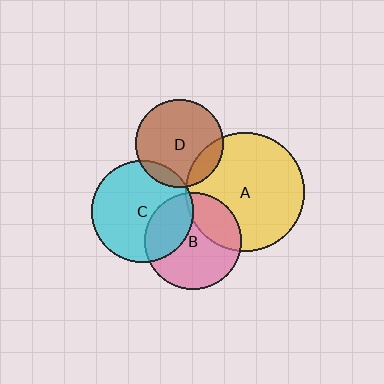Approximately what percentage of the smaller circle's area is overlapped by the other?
Approximately 10%.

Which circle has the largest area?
Circle A (yellow).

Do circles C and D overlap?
Yes.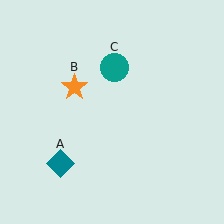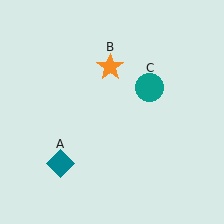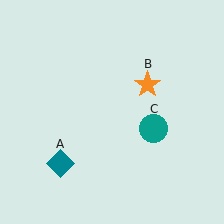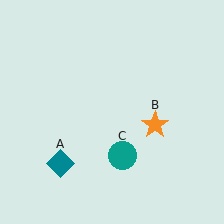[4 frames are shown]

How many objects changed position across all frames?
2 objects changed position: orange star (object B), teal circle (object C).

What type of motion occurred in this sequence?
The orange star (object B), teal circle (object C) rotated clockwise around the center of the scene.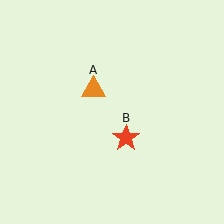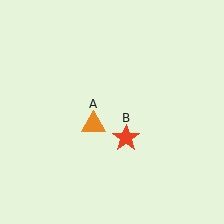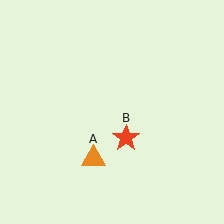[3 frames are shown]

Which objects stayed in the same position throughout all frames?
Red star (object B) remained stationary.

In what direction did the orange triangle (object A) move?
The orange triangle (object A) moved down.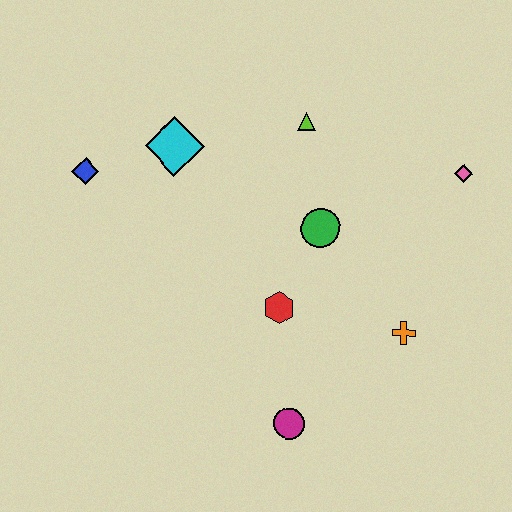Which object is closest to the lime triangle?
The green circle is closest to the lime triangle.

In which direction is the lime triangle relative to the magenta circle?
The lime triangle is above the magenta circle.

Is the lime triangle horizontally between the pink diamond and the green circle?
No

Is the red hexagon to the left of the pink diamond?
Yes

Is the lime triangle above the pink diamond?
Yes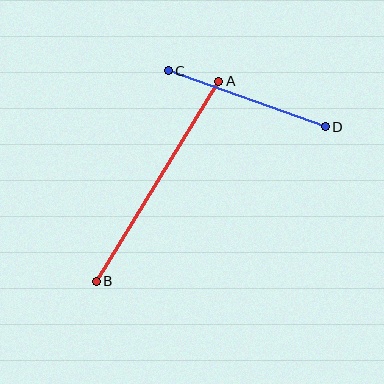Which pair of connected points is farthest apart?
Points A and B are farthest apart.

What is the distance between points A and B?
The distance is approximately 234 pixels.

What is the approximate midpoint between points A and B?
The midpoint is at approximately (157, 181) pixels.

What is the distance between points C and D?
The distance is approximately 167 pixels.